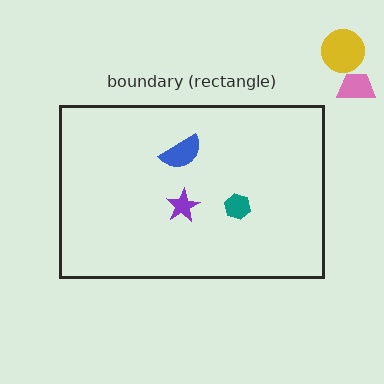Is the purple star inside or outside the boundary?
Inside.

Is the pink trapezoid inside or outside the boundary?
Outside.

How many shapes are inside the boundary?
3 inside, 2 outside.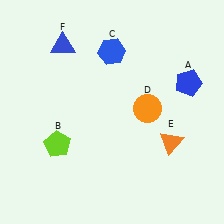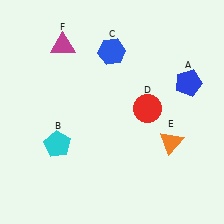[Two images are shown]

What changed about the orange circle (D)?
In Image 1, D is orange. In Image 2, it changed to red.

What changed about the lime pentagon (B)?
In Image 1, B is lime. In Image 2, it changed to cyan.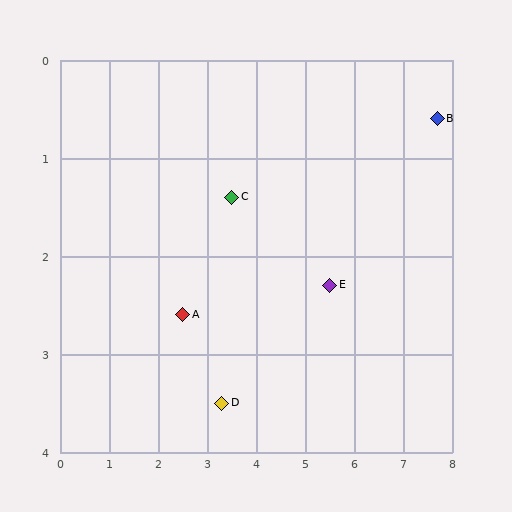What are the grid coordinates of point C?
Point C is at approximately (3.5, 1.4).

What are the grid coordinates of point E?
Point E is at approximately (5.5, 2.3).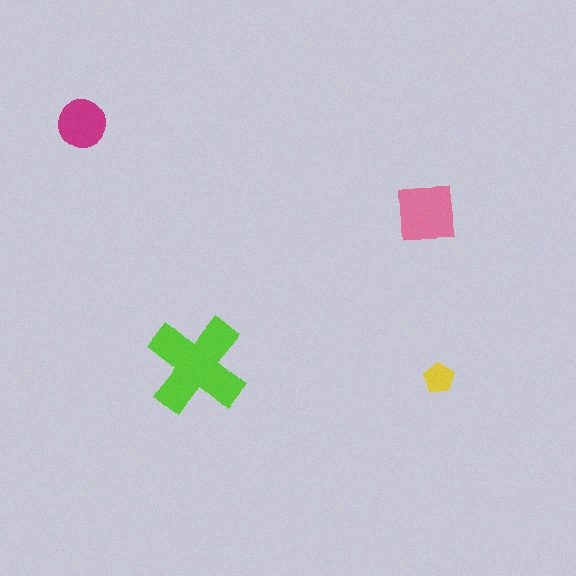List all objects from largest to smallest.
The lime cross, the pink square, the magenta circle, the yellow pentagon.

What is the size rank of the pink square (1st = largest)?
2nd.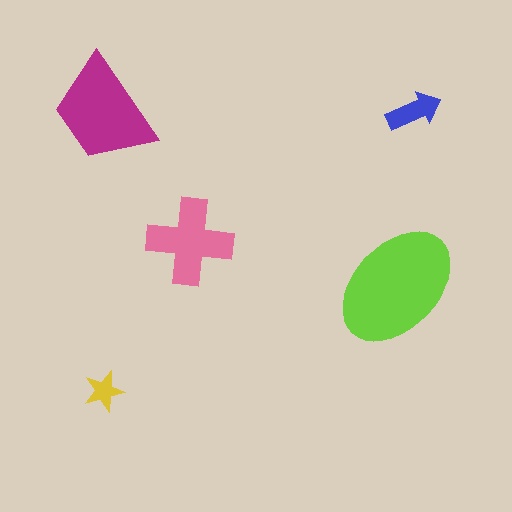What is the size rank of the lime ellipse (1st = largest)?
1st.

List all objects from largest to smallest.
The lime ellipse, the magenta trapezoid, the pink cross, the blue arrow, the yellow star.